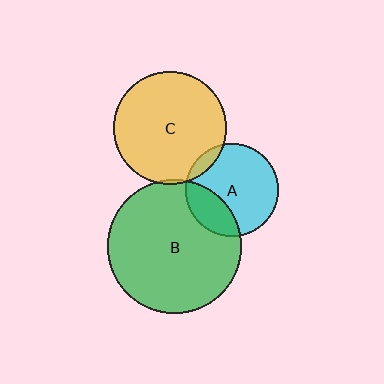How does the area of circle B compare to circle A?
Approximately 2.1 times.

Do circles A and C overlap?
Yes.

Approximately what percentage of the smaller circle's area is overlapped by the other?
Approximately 10%.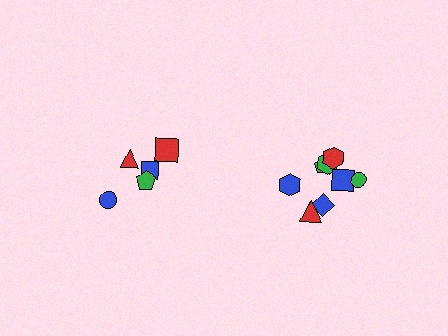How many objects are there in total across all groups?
There are 13 objects.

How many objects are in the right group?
There are 8 objects.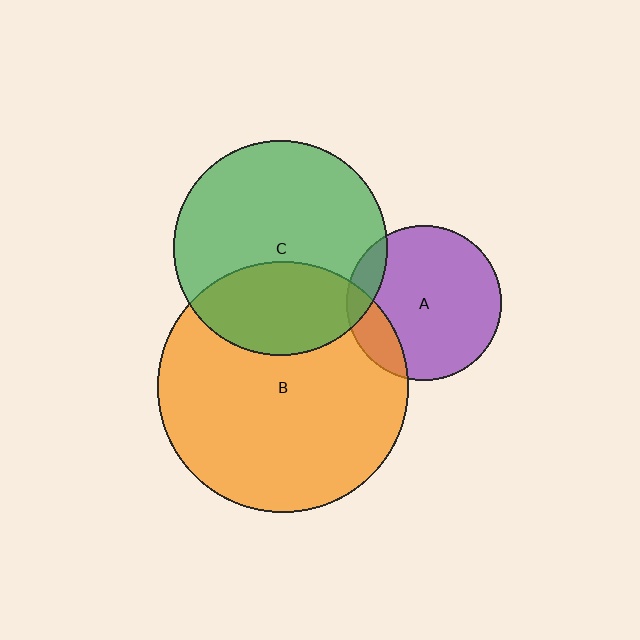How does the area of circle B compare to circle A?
Approximately 2.6 times.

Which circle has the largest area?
Circle B (orange).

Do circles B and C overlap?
Yes.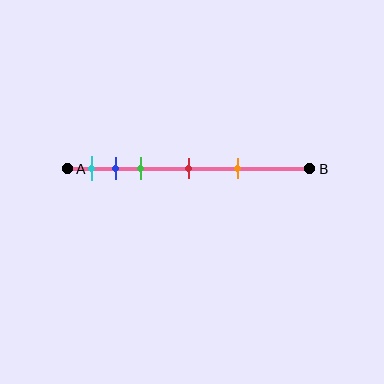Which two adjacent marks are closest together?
The blue and green marks are the closest adjacent pair.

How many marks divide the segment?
There are 5 marks dividing the segment.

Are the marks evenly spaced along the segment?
No, the marks are not evenly spaced.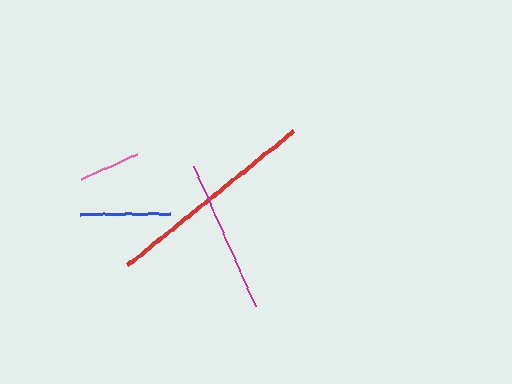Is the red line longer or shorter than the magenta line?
The red line is longer than the magenta line.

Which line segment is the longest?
The red line is the longest at approximately 214 pixels.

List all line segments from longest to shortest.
From longest to shortest: red, magenta, blue, pink.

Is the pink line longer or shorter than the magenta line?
The magenta line is longer than the pink line.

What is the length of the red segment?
The red segment is approximately 214 pixels long.